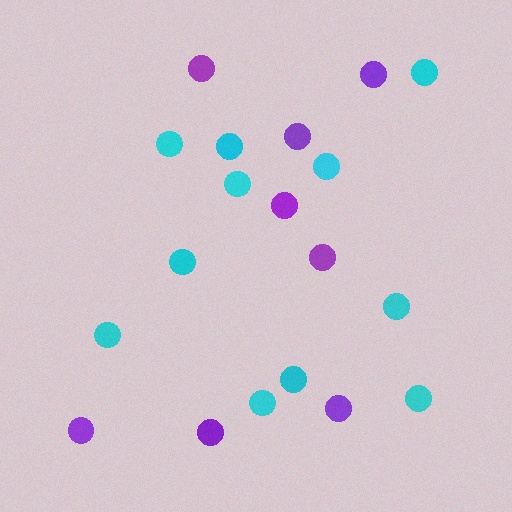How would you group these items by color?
There are 2 groups: one group of purple circles (8) and one group of cyan circles (11).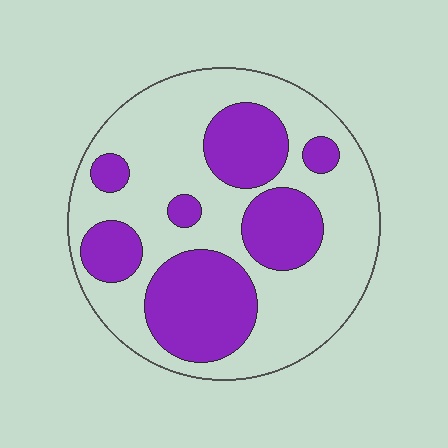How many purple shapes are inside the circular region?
7.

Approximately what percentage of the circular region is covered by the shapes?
Approximately 35%.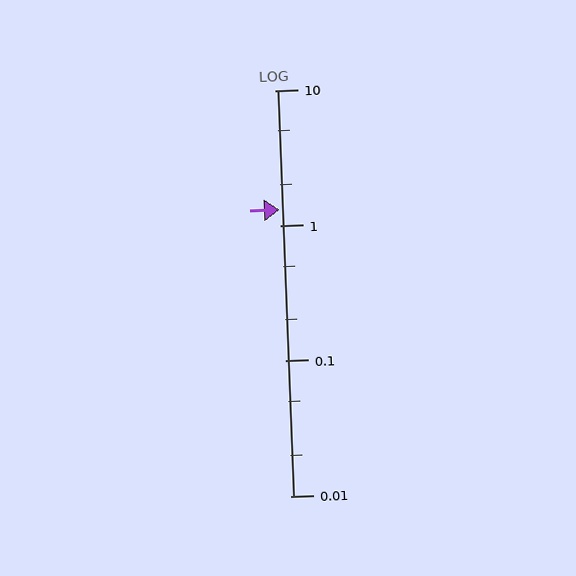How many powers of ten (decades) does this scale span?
The scale spans 3 decades, from 0.01 to 10.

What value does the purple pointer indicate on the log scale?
The pointer indicates approximately 1.3.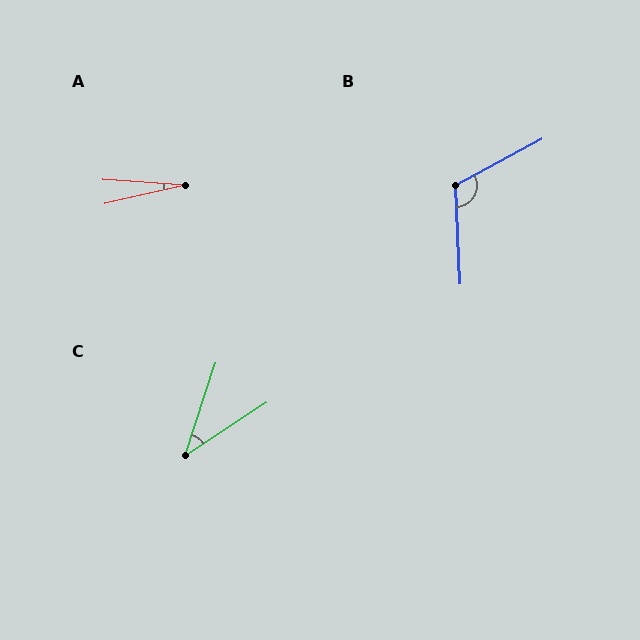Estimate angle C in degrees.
Approximately 39 degrees.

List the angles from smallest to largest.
A (17°), C (39°), B (116°).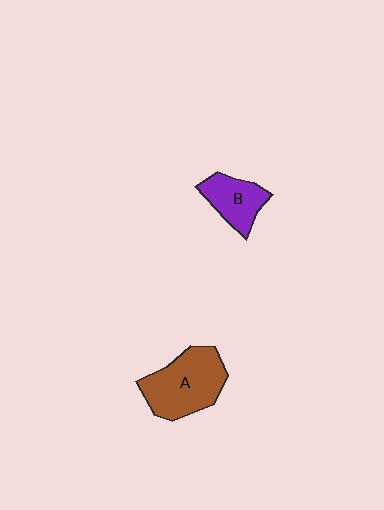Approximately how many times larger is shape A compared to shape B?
Approximately 1.7 times.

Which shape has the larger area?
Shape A (brown).